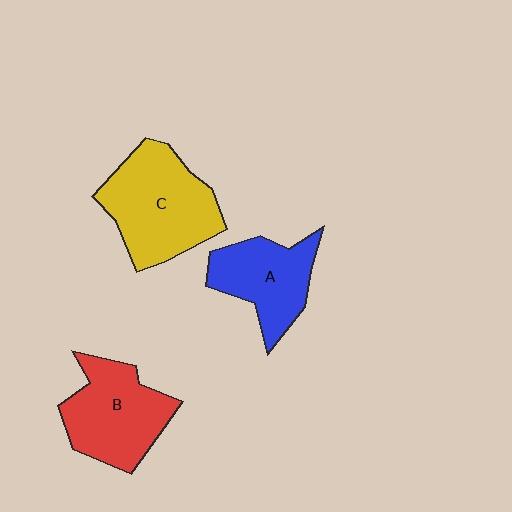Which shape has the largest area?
Shape C (yellow).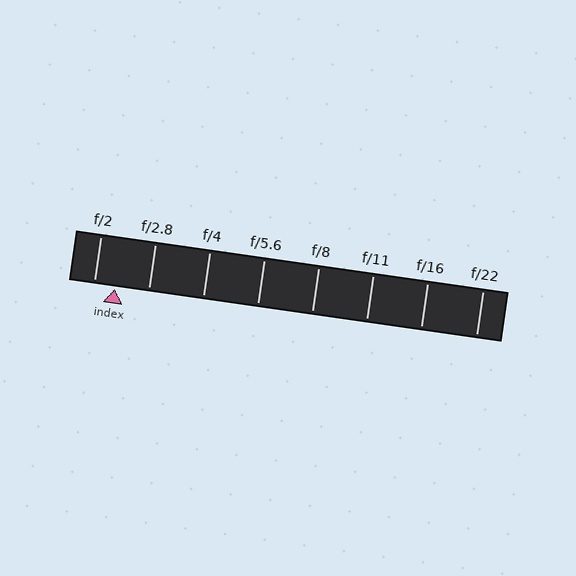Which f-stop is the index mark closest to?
The index mark is closest to f/2.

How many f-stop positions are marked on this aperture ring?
There are 8 f-stop positions marked.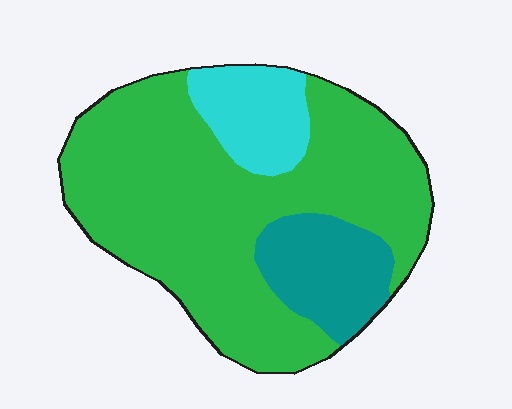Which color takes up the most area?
Green, at roughly 70%.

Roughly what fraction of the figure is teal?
Teal covers 16% of the figure.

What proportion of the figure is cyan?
Cyan takes up about one eighth (1/8) of the figure.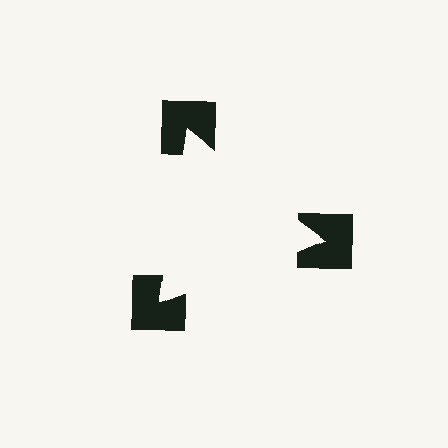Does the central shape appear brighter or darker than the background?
It typically appears slightly brighter than the background, even though no actual brightness change is drawn.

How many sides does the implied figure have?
3 sides.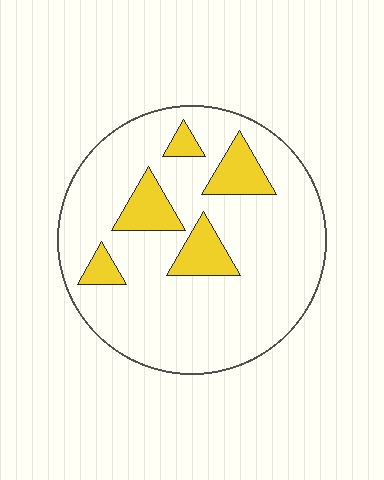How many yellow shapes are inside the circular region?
5.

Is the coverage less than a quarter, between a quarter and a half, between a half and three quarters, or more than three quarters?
Less than a quarter.